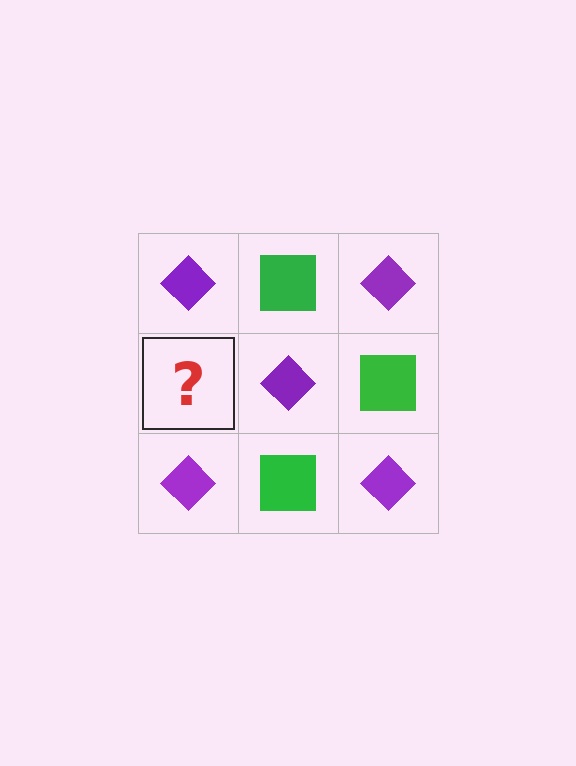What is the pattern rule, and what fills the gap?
The rule is that it alternates purple diamond and green square in a checkerboard pattern. The gap should be filled with a green square.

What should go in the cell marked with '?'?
The missing cell should contain a green square.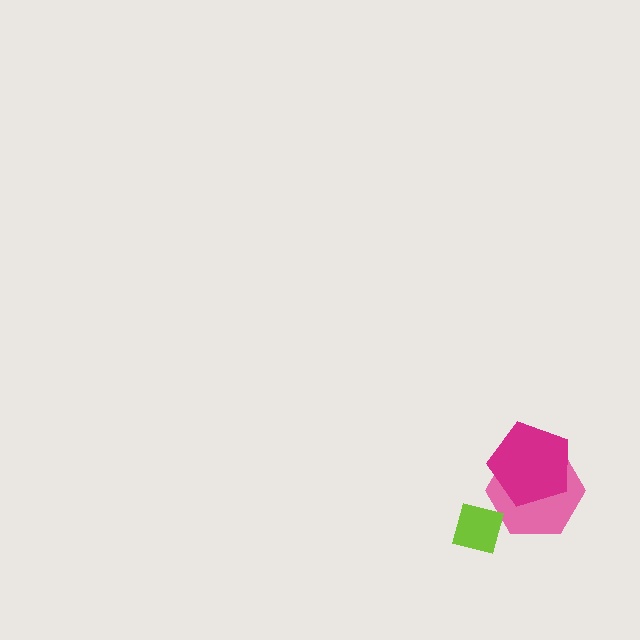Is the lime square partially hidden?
No, no other shape covers it.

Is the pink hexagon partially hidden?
Yes, it is partially covered by another shape.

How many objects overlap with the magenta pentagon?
1 object overlaps with the magenta pentagon.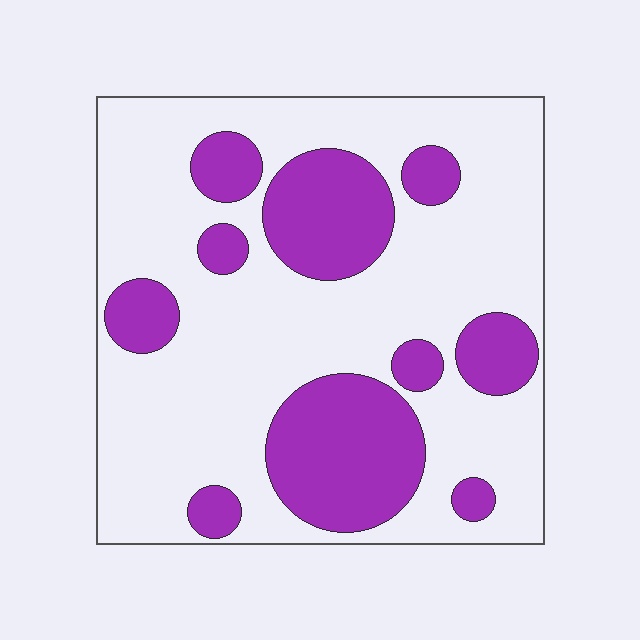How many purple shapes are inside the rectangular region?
10.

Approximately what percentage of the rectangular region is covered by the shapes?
Approximately 30%.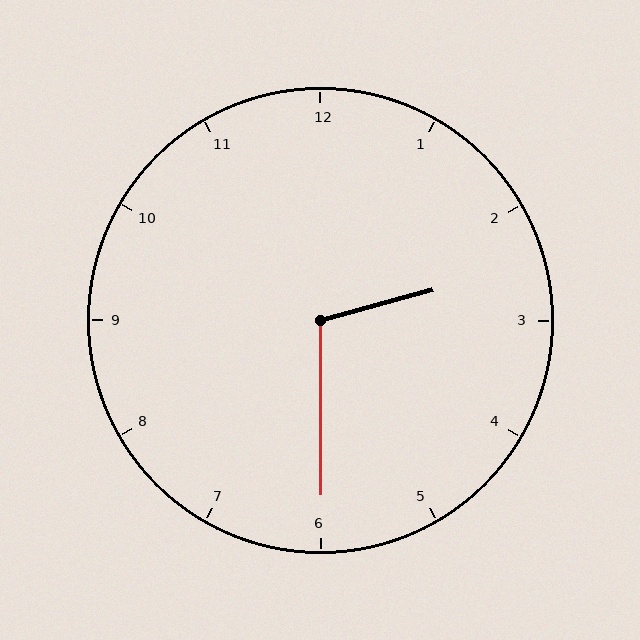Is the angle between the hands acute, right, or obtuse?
It is obtuse.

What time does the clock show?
2:30.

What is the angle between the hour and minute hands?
Approximately 105 degrees.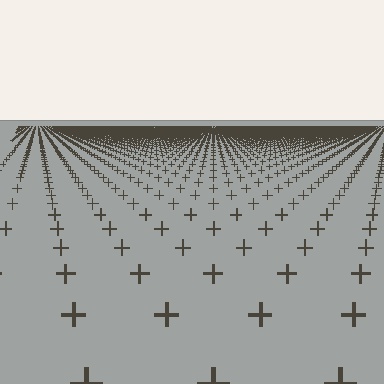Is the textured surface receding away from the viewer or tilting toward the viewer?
The surface is receding away from the viewer. Texture elements get smaller and denser toward the top.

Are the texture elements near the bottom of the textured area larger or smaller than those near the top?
Larger. Near the bottom, elements are closer to the viewer and appear at a bigger on-screen size.